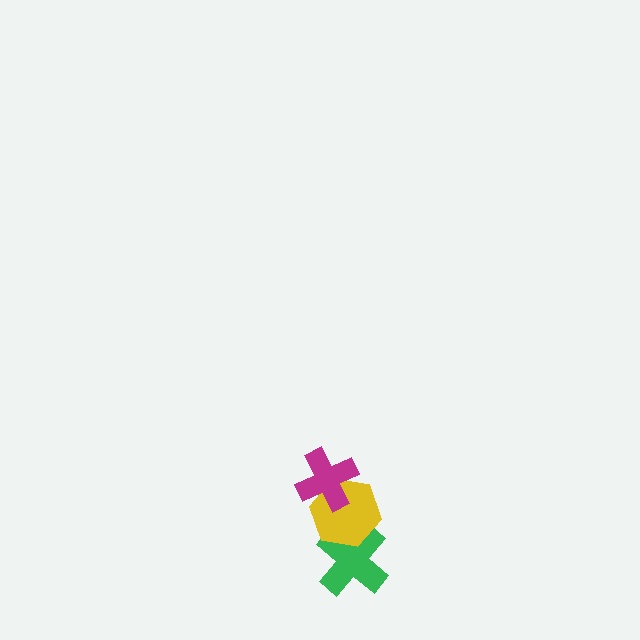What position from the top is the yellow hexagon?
The yellow hexagon is 2nd from the top.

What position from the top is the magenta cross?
The magenta cross is 1st from the top.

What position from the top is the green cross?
The green cross is 3rd from the top.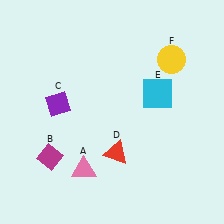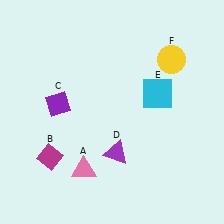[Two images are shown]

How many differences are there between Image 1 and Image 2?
There is 1 difference between the two images.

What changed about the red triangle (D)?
In Image 1, D is red. In Image 2, it changed to purple.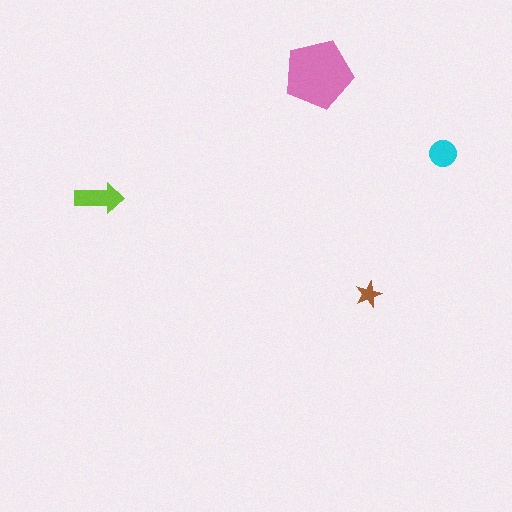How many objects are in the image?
There are 4 objects in the image.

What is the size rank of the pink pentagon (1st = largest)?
1st.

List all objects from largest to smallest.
The pink pentagon, the lime arrow, the cyan circle, the brown star.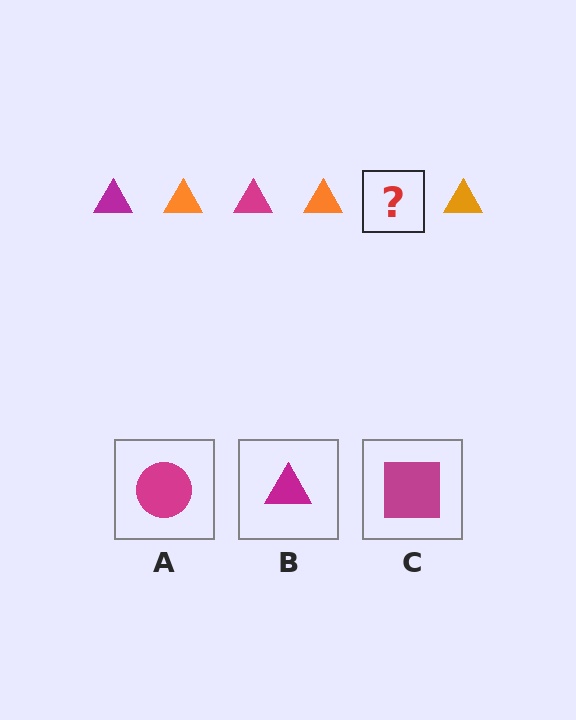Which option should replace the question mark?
Option B.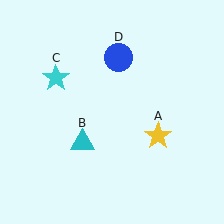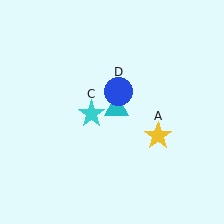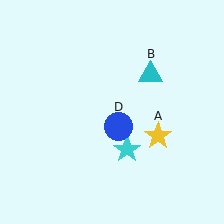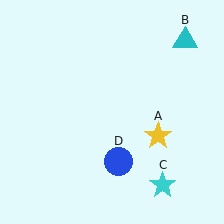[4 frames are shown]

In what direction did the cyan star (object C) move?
The cyan star (object C) moved down and to the right.